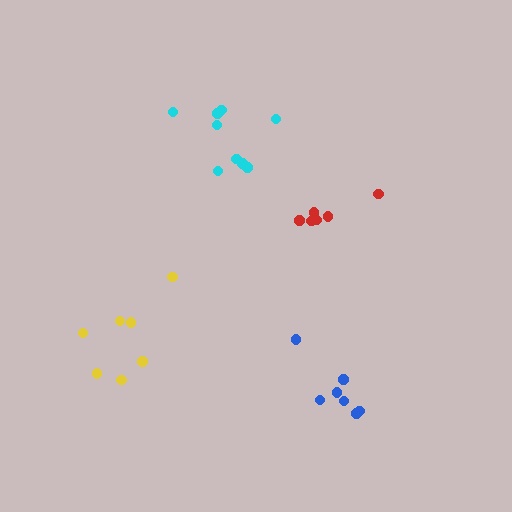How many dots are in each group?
Group 1: 6 dots, Group 2: 7 dots, Group 3: 7 dots, Group 4: 9 dots (29 total).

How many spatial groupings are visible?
There are 4 spatial groupings.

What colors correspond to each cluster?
The clusters are colored: red, yellow, blue, cyan.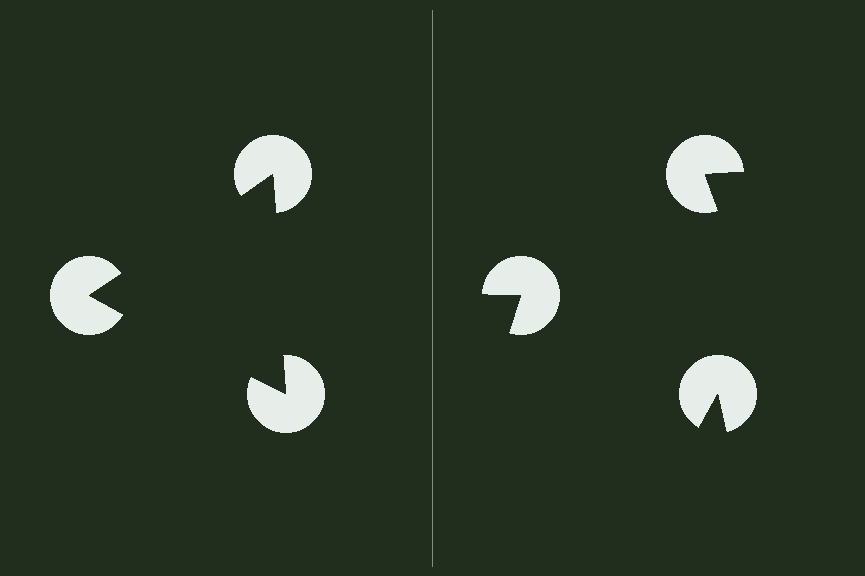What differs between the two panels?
The pac-man discs are positioned identically on both sides; only the wedge orientations differ. On the left they align to a triangle; on the right they are misaligned.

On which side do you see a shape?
An illusory triangle appears on the left side. On the right side the wedge cuts are rotated, so no coherent shape forms.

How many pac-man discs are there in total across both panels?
6 — 3 on each side.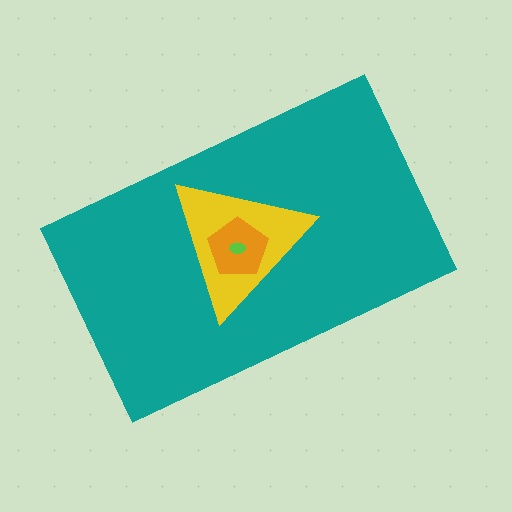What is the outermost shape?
The teal rectangle.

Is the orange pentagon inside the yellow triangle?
Yes.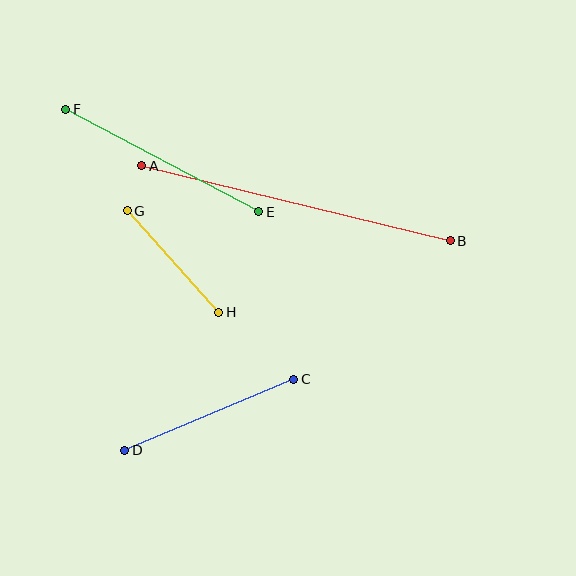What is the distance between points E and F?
The distance is approximately 218 pixels.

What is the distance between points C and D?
The distance is approximately 183 pixels.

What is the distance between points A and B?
The distance is approximately 318 pixels.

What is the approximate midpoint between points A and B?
The midpoint is at approximately (296, 203) pixels.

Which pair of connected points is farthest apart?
Points A and B are farthest apart.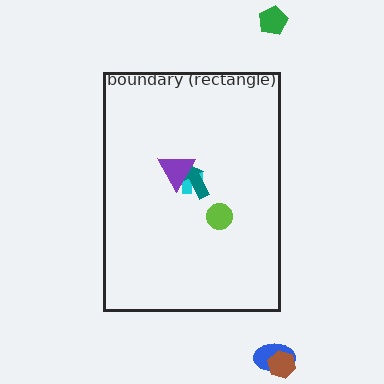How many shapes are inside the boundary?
4 inside, 3 outside.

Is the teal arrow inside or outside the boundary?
Inside.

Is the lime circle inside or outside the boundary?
Inside.